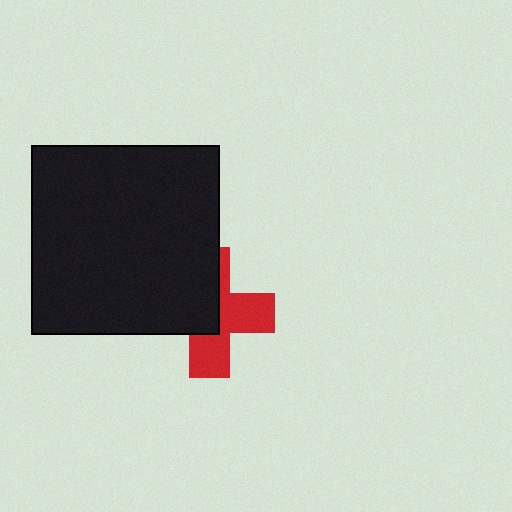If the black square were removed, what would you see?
You would see the complete red cross.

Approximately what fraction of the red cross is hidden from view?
Roughly 50% of the red cross is hidden behind the black square.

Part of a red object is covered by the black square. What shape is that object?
It is a cross.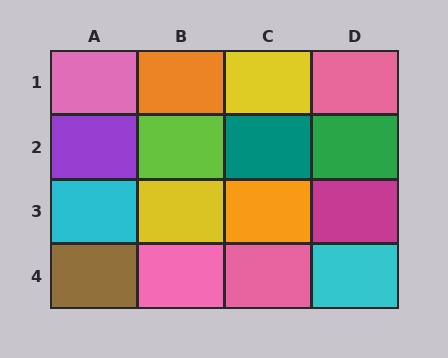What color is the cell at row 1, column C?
Yellow.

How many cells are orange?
2 cells are orange.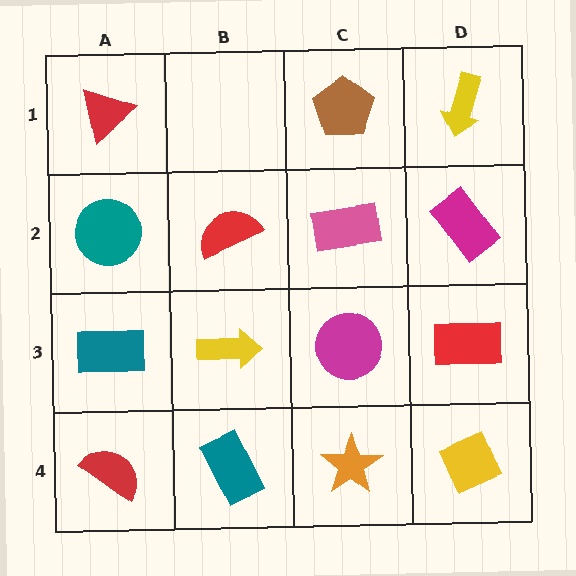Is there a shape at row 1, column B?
No, that cell is empty.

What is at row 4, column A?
A red semicircle.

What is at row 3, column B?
A yellow arrow.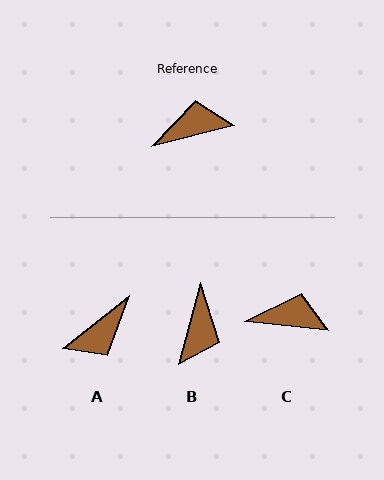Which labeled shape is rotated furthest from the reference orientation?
A, about 156 degrees away.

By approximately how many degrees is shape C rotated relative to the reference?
Approximately 21 degrees clockwise.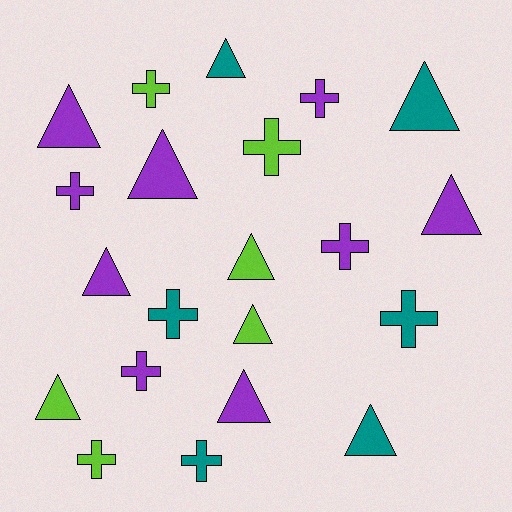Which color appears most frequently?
Purple, with 9 objects.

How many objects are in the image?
There are 21 objects.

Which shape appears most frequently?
Triangle, with 11 objects.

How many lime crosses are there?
There are 3 lime crosses.